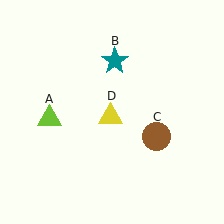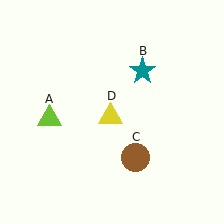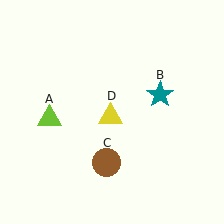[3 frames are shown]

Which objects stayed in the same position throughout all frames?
Lime triangle (object A) and yellow triangle (object D) remained stationary.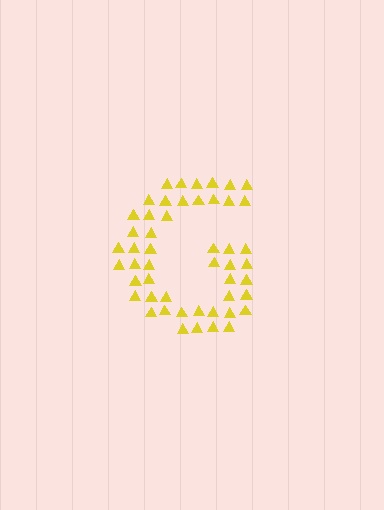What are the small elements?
The small elements are triangles.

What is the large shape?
The large shape is the letter G.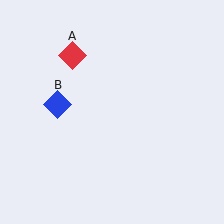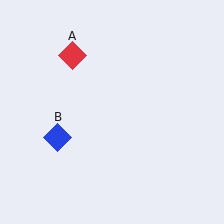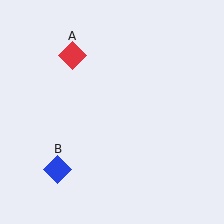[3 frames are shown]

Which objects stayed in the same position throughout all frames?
Red diamond (object A) remained stationary.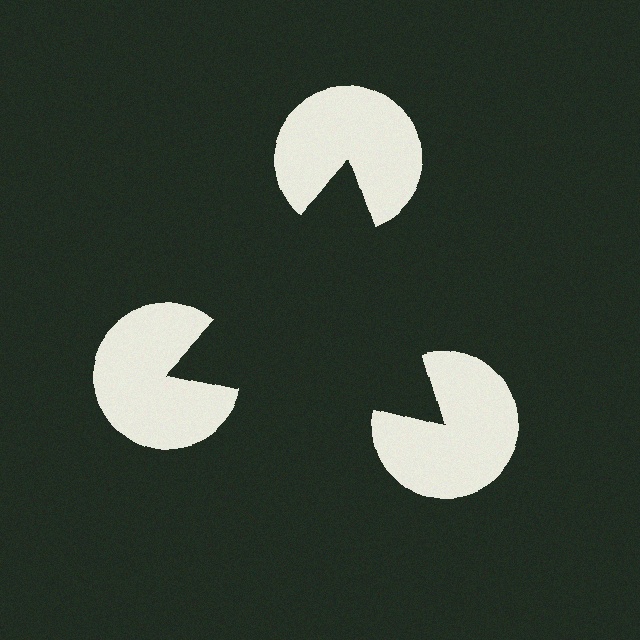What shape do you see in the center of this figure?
An illusory triangle — its edges are inferred from the aligned wedge cuts in the pac-man discs, not physically drawn.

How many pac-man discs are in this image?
There are 3 — one at each vertex of the illusory triangle.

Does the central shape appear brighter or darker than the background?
It typically appears slightly darker than the background, even though no actual brightness change is drawn.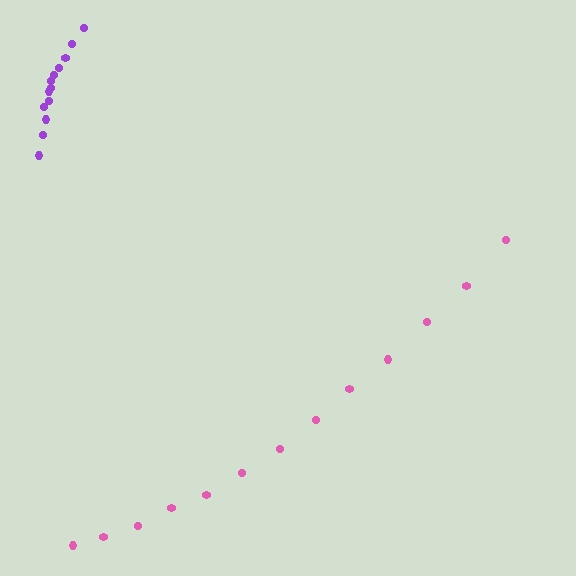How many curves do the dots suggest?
There are 2 distinct paths.